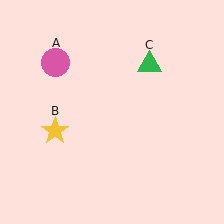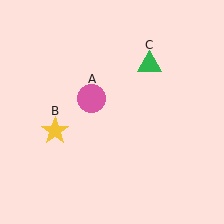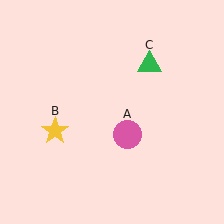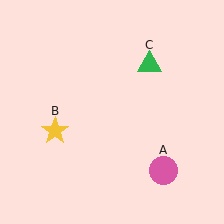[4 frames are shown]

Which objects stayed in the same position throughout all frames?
Yellow star (object B) and green triangle (object C) remained stationary.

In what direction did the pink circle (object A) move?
The pink circle (object A) moved down and to the right.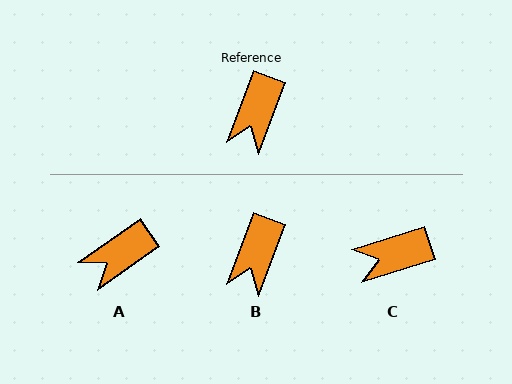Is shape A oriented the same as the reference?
No, it is off by about 34 degrees.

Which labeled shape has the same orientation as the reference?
B.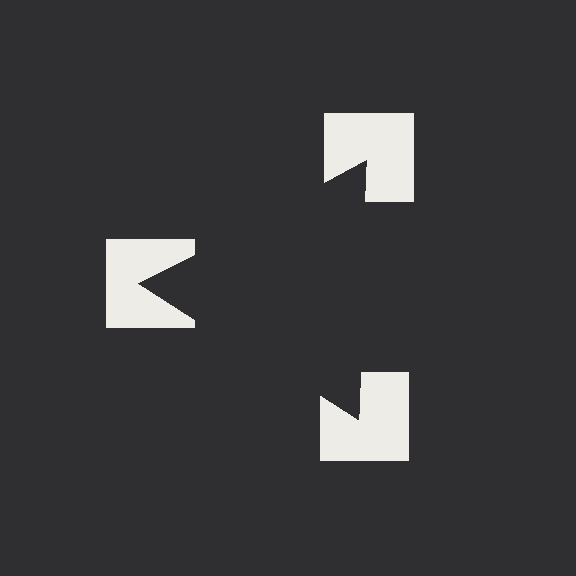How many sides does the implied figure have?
3 sides.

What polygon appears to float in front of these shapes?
An illusory triangle — its edges are inferred from the aligned wedge cuts in the notched squares, not physically drawn.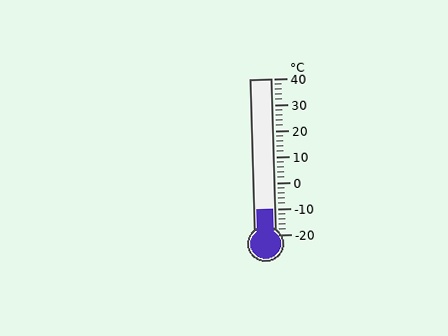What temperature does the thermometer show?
The thermometer shows approximately -10°C.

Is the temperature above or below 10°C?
The temperature is below 10°C.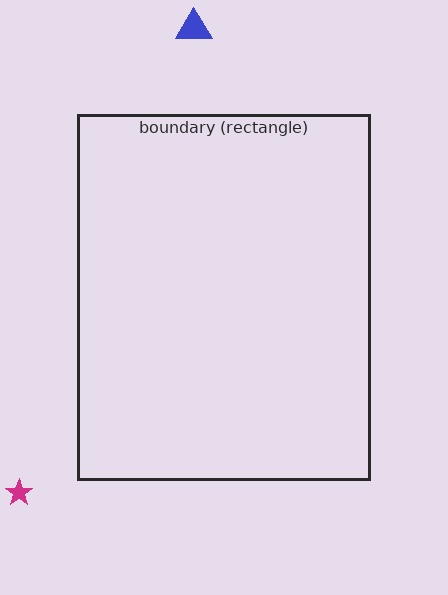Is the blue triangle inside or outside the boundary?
Outside.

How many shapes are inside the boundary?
0 inside, 2 outside.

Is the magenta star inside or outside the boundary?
Outside.